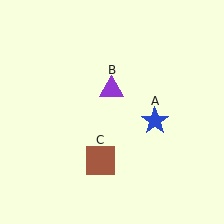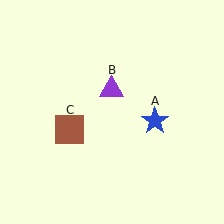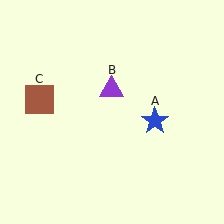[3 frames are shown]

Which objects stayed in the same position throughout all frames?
Blue star (object A) and purple triangle (object B) remained stationary.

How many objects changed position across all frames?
1 object changed position: brown square (object C).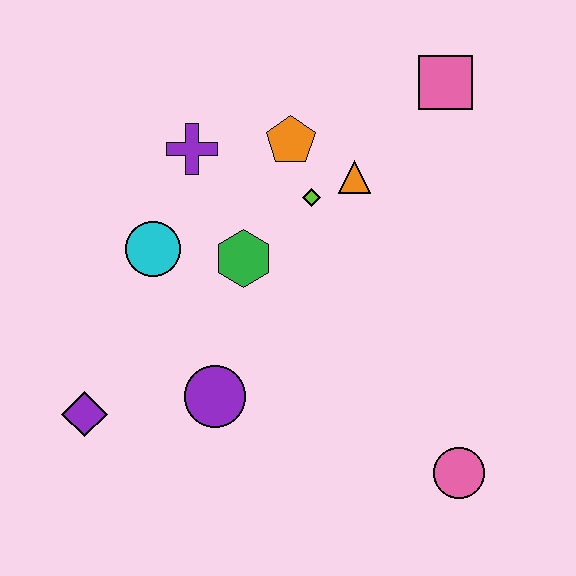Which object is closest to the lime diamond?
The orange triangle is closest to the lime diamond.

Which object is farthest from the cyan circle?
The pink circle is farthest from the cyan circle.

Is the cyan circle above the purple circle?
Yes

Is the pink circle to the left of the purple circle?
No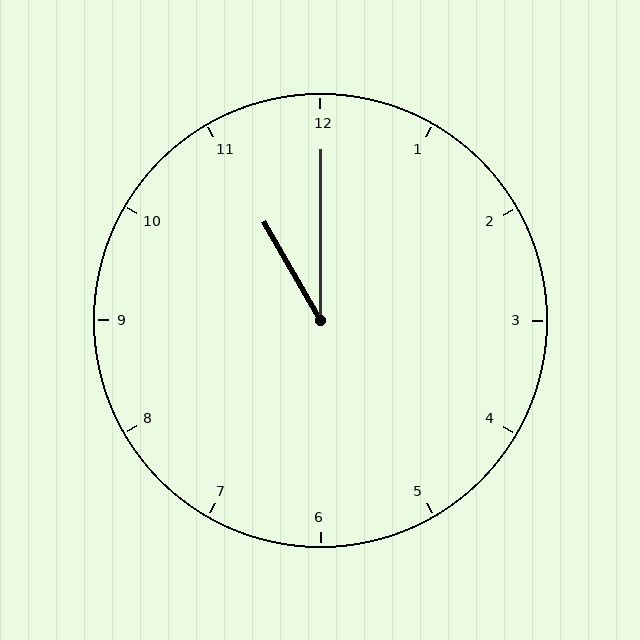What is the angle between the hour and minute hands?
Approximately 30 degrees.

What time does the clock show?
11:00.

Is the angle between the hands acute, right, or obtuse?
It is acute.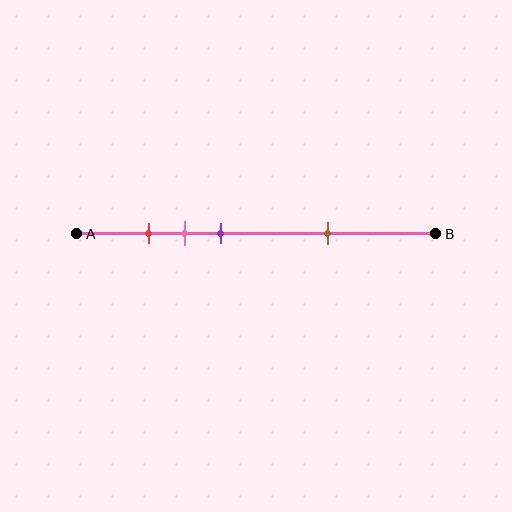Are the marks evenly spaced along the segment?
No, the marks are not evenly spaced.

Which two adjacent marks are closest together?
The red and pink marks are the closest adjacent pair.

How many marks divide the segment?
There are 4 marks dividing the segment.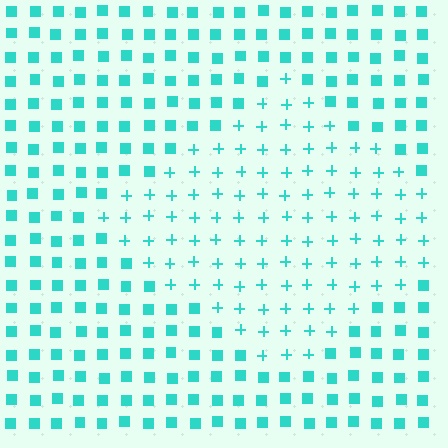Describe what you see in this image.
The image is filled with small cyan elements arranged in a uniform grid. A diamond-shaped region contains plus signs, while the surrounding area contains squares. The boundary is defined purely by the change in element shape.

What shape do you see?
I see a diamond.